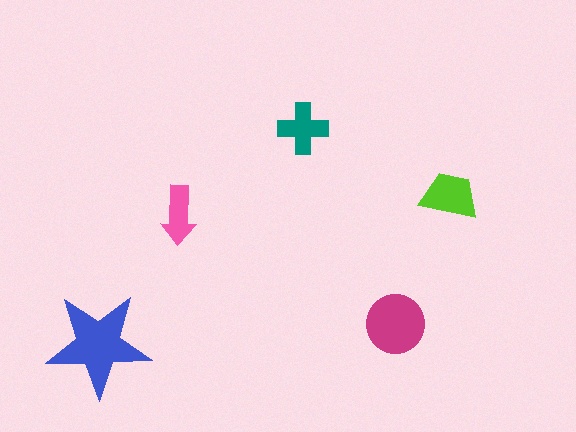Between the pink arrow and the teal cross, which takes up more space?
The teal cross.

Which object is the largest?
The blue star.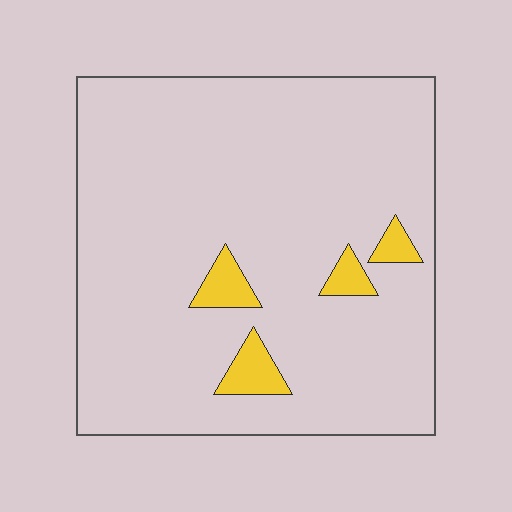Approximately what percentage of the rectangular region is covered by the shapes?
Approximately 5%.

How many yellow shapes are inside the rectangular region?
4.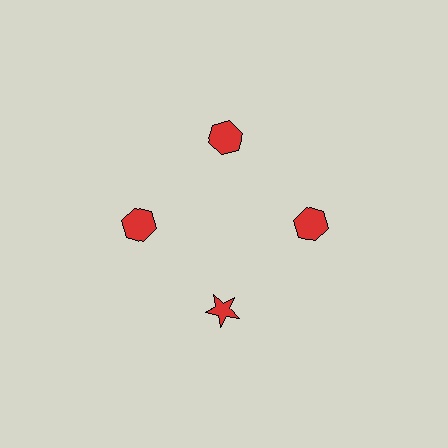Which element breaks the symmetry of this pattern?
The red star at roughly the 6 o'clock position breaks the symmetry. All other shapes are red hexagons.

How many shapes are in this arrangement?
There are 4 shapes arranged in a ring pattern.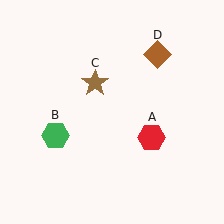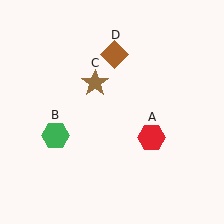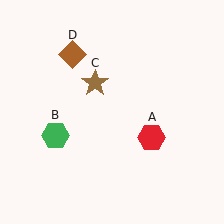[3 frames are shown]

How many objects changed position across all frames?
1 object changed position: brown diamond (object D).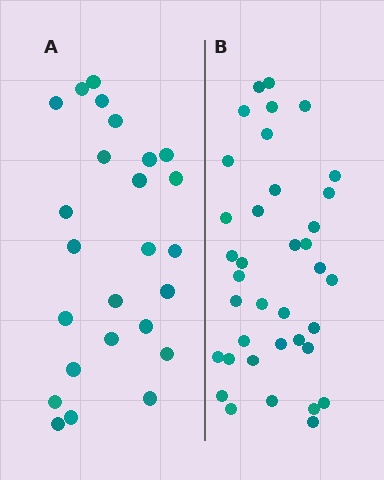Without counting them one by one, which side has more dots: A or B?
Region B (the right region) has more dots.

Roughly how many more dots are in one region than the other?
Region B has roughly 12 or so more dots than region A.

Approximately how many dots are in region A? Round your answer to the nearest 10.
About 20 dots. (The exact count is 25, which rounds to 20.)